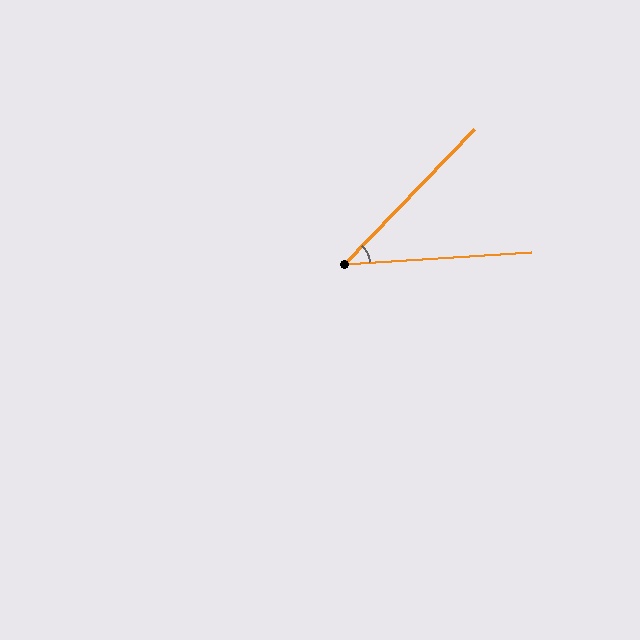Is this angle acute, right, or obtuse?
It is acute.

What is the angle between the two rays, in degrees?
Approximately 43 degrees.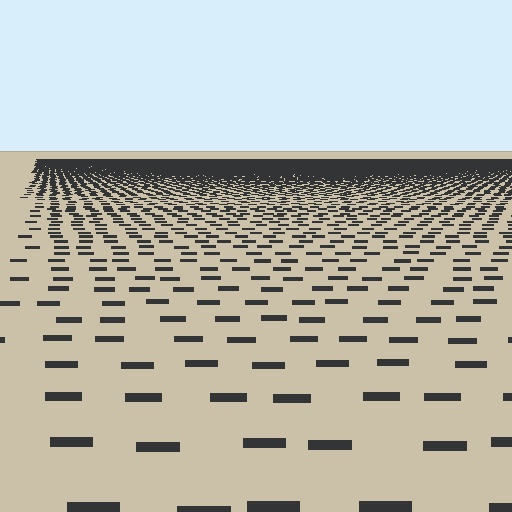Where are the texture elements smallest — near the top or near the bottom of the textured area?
Near the top.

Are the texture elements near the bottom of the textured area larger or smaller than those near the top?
Larger. Near the bottom, elements are closer to the viewer and appear at a bigger on-screen size.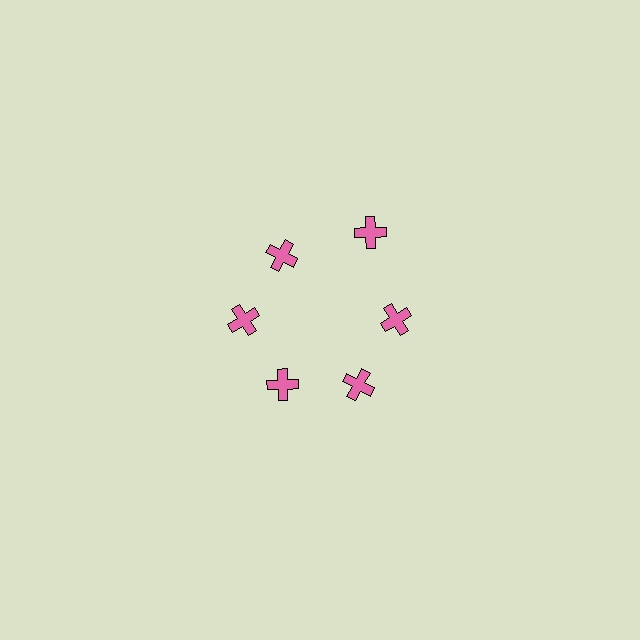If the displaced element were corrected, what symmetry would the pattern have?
It would have 6-fold rotational symmetry — the pattern would map onto itself every 60 degrees.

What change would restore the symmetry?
The symmetry would be restored by moving it inward, back onto the ring so that all 6 crosses sit at equal angles and equal distance from the center.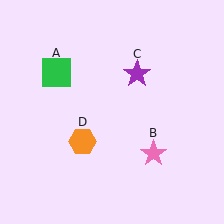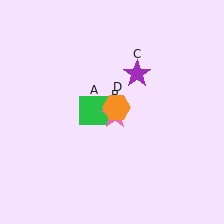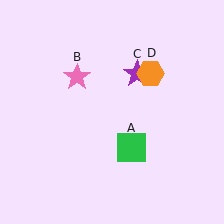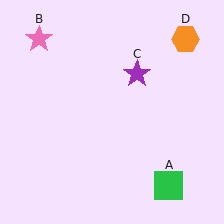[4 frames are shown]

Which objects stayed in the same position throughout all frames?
Purple star (object C) remained stationary.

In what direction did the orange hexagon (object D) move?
The orange hexagon (object D) moved up and to the right.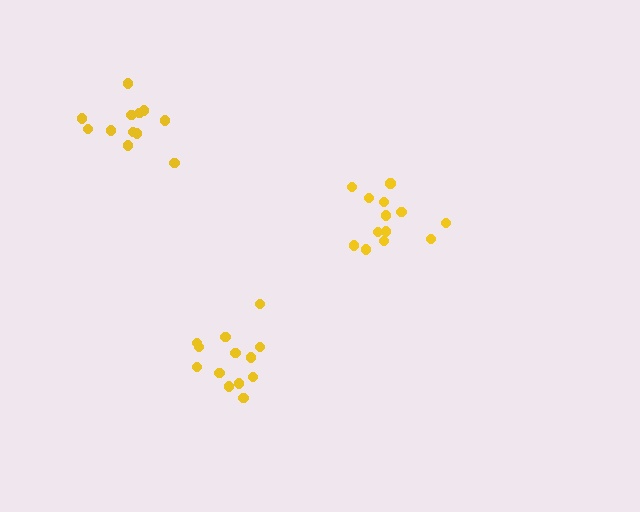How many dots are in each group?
Group 1: 13 dots, Group 2: 12 dots, Group 3: 13 dots (38 total).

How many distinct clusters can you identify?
There are 3 distinct clusters.